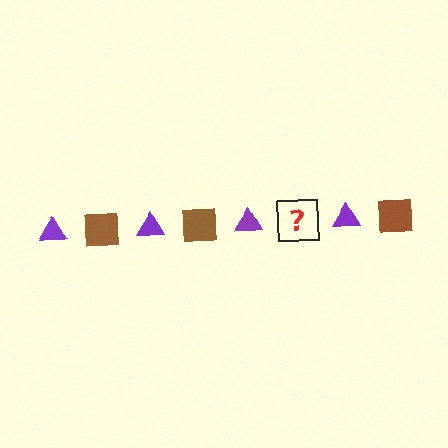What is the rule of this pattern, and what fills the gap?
The rule is that the pattern alternates between purple triangle and brown square. The gap should be filled with a brown square.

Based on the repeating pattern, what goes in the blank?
The blank should be a brown square.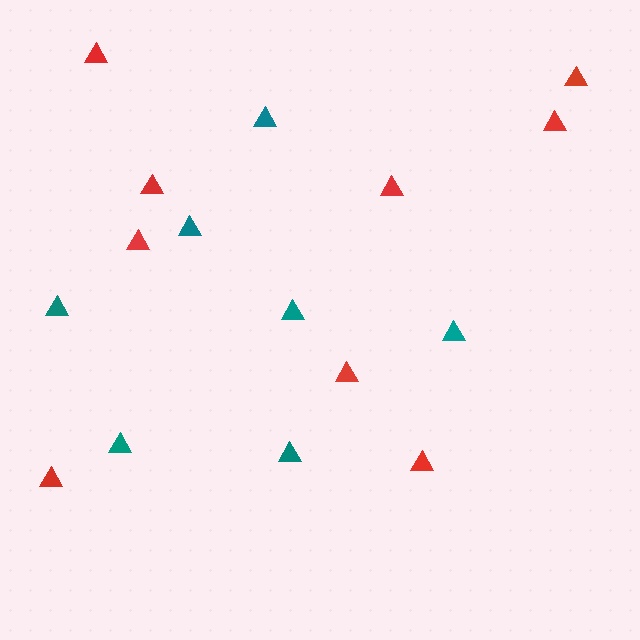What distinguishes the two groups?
There are 2 groups: one group of red triangles (9) and one group of teal triangles (7).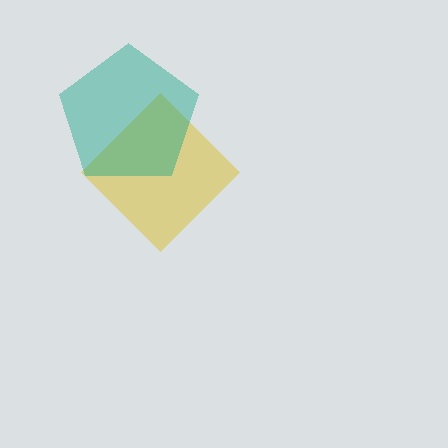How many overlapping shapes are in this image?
There are 2 overlapping shapes in the image.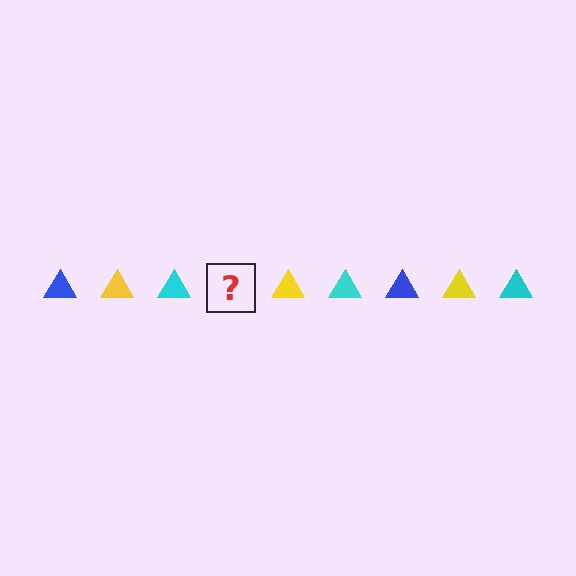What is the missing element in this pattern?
The missing element is a blue triangle.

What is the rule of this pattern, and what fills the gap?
The rule is that the pattern cycles through blue, yellow, cyan triangles. The gap should be filled with a blue triangle.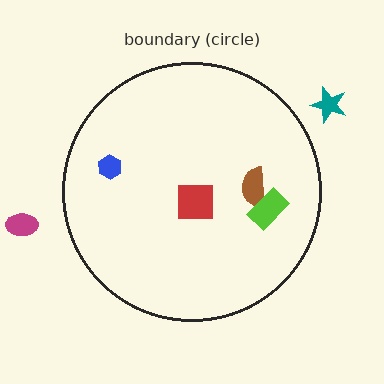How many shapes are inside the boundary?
4 inside, 2 outside.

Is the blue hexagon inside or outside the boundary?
Inside.